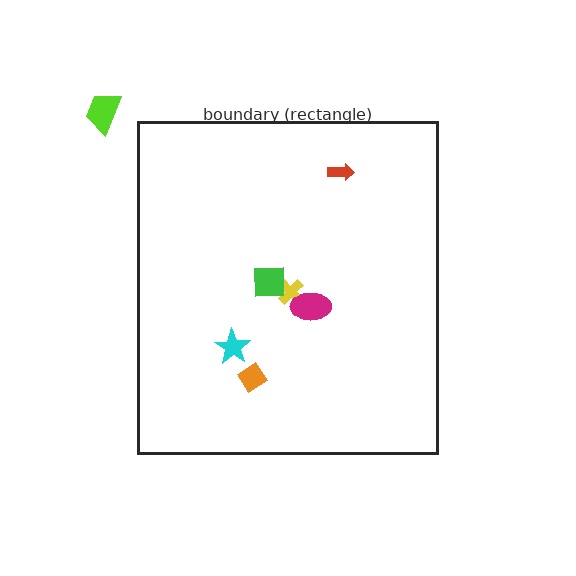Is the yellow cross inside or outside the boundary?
Inside.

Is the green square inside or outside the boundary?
Inside.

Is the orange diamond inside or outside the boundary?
Inside.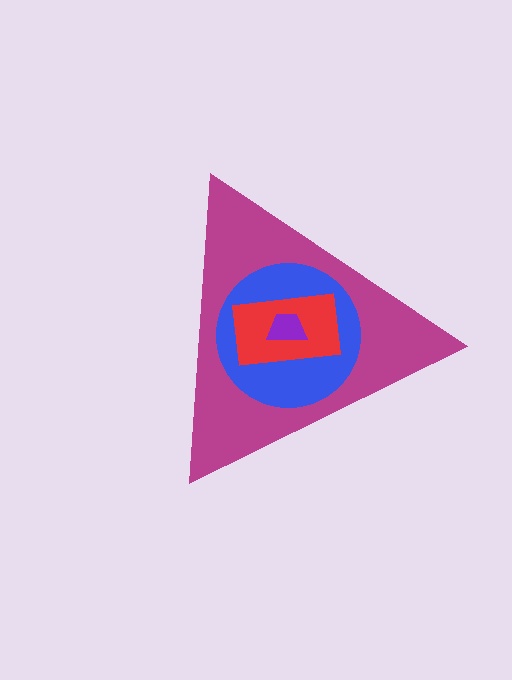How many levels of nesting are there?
4.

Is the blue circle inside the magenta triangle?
Yes.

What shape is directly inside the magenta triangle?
The blue circle.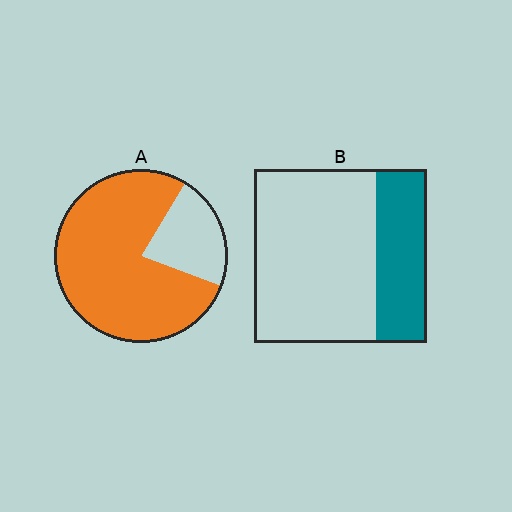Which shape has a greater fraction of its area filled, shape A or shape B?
Shape A.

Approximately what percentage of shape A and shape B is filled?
A is approximately 80% and B is approximately 30%.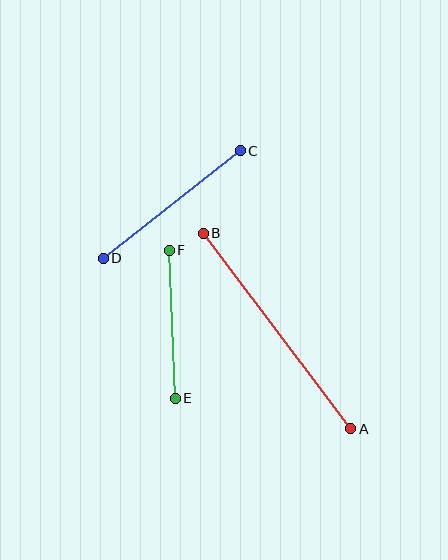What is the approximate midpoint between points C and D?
The midpoint is at approximately (172, 204) pixels.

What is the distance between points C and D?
The distance is approximately 175 pixels.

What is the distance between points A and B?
The distance is approximately 245 pixels.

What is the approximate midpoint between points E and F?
The midpoint is at approximately (172, 324) pixels.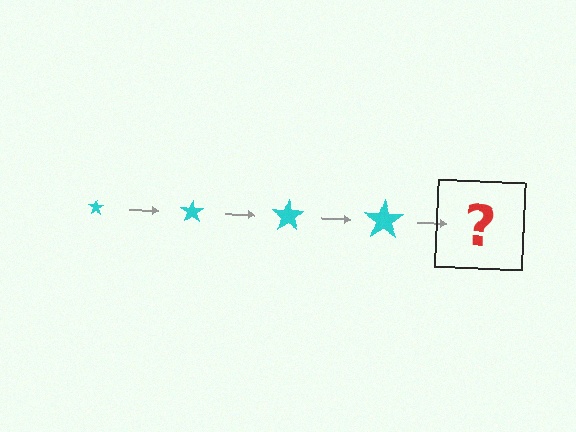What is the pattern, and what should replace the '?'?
The pattern is that the star gets progressively larger each step. The '?' should be a cyan star, larger than the previous one.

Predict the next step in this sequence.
The next step is a cyan star, larger than the previous one.